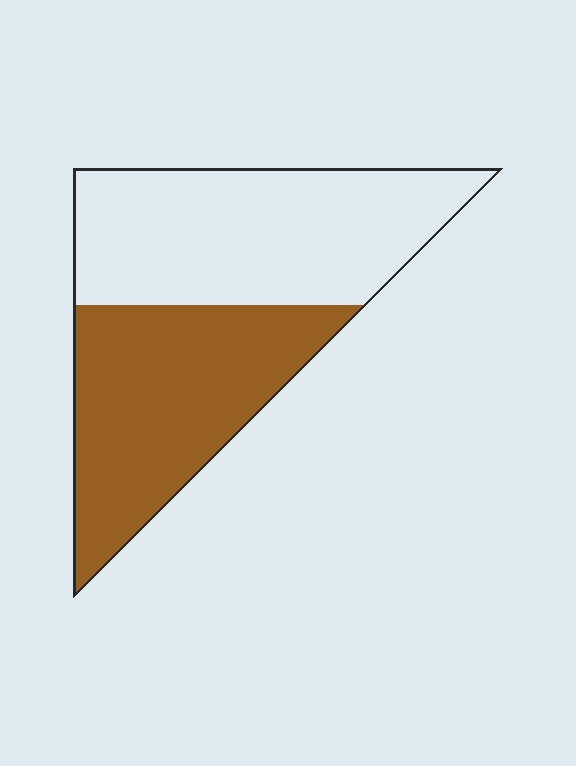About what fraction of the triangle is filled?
About one half (1/2).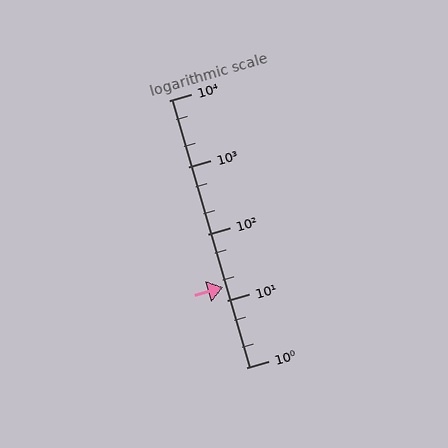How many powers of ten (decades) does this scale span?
The scale spans 4 decades, from 1 to 10000.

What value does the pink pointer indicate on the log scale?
The pointer indicates approximately 16.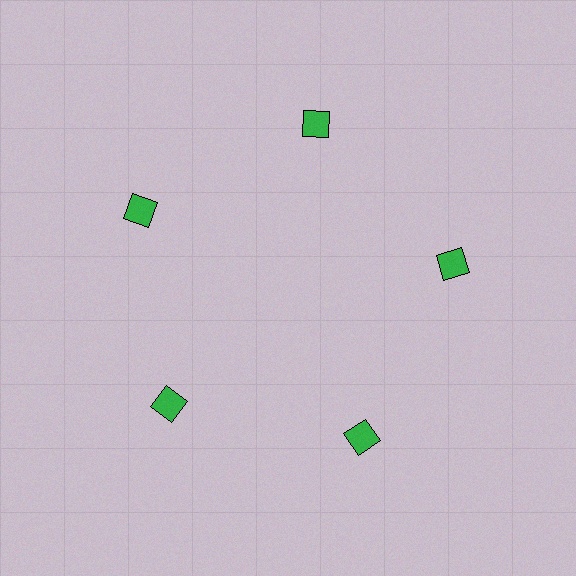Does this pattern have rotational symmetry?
Yes, this pattern has 5-fold rotational symmetry. It looks the same after rotating 72 degrees around the center.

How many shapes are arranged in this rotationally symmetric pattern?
There are 5 shapes, arranged in 5 groups of 1.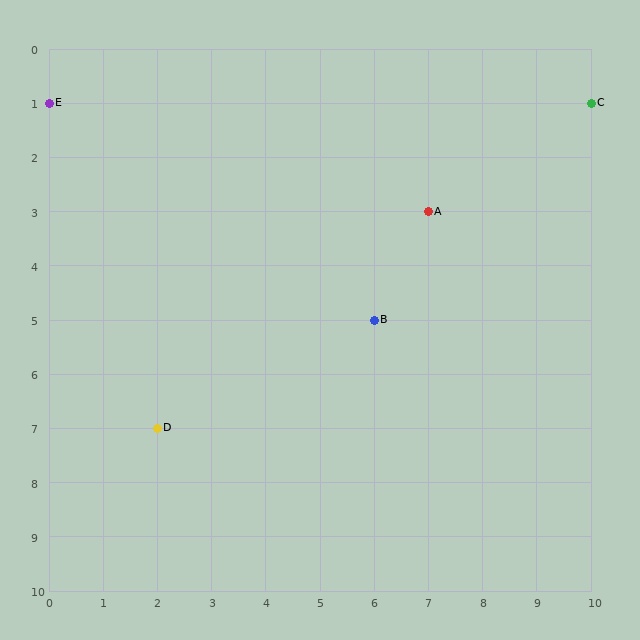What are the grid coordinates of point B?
Point B is at grid coordinates (6, 5).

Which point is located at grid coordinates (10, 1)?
Point C is at (10, 1).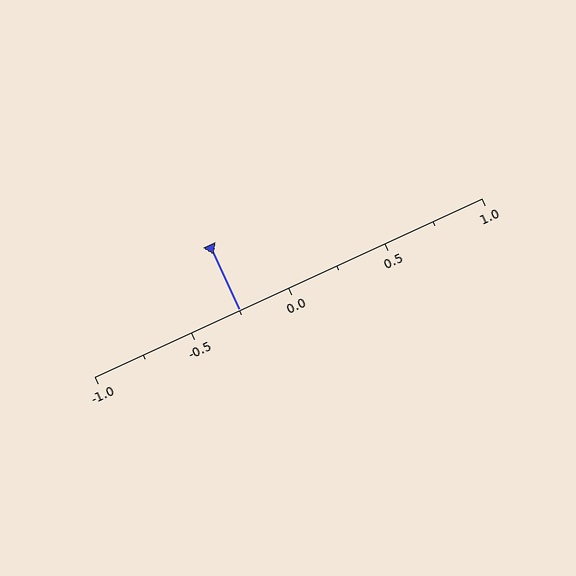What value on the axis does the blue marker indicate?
The marker indicates approximately -0.25.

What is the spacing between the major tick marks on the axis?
The major ticks are spaced 0.5 apart.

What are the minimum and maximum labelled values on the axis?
The axis runs from -1.0 to 1.0.